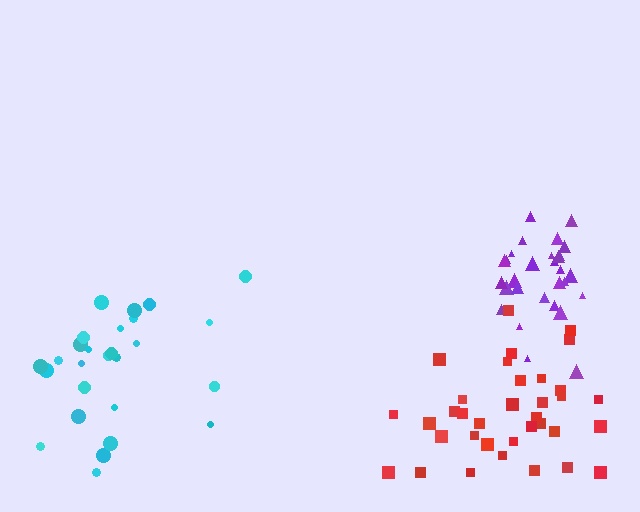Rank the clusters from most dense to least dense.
purple, red, cyan.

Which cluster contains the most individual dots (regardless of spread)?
Red (35).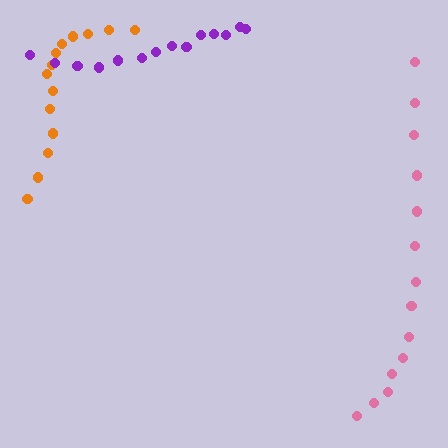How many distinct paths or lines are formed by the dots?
There are 3 distinct paths.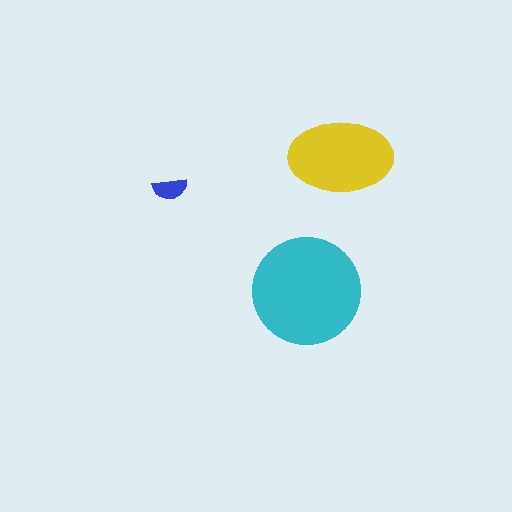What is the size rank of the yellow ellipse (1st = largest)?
2nd.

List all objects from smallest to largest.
The blue semicircle, the yellow ellipse, the cyan circle.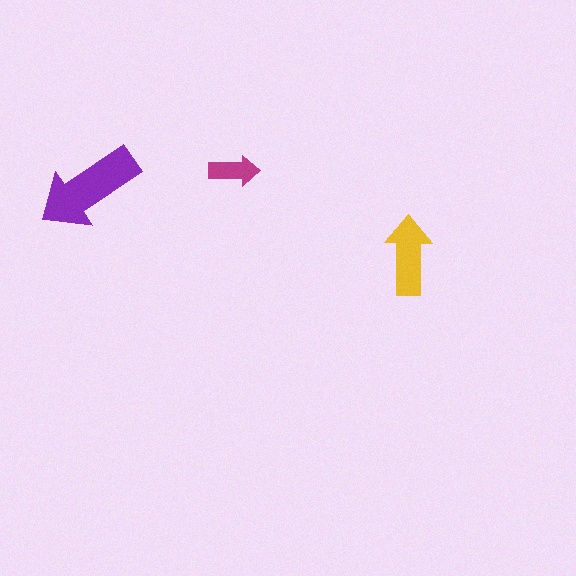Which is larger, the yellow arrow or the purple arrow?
The purple one.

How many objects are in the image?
There are 3 objects in the image.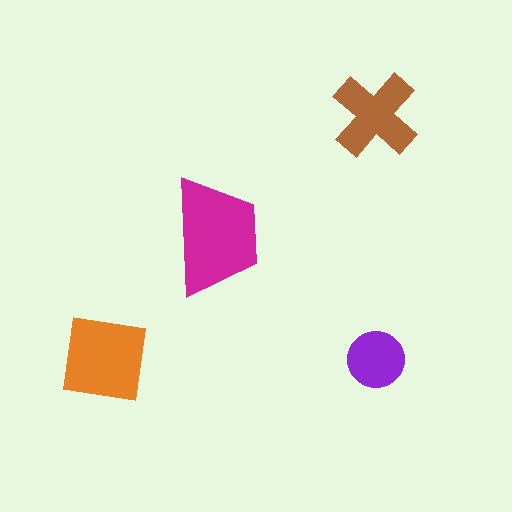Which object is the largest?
The magenta trapezoid.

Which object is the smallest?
The purple circle.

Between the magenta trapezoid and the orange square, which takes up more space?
The magenta trapezoid.